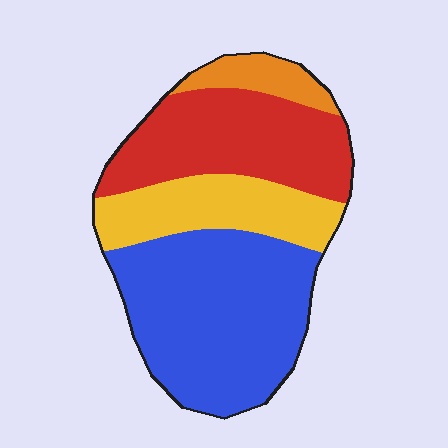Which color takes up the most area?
Blue, at roughly 45%.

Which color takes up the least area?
Orange, at roughly 5%.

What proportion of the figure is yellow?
Yellow takes up about one fifth (1/5) of the figure.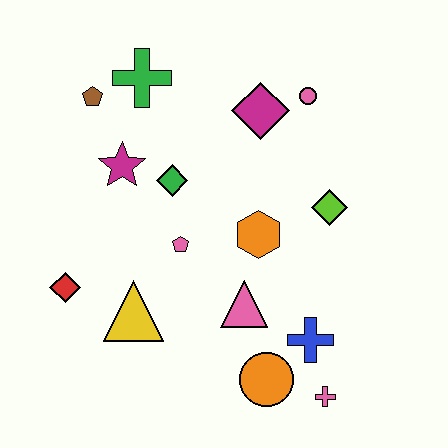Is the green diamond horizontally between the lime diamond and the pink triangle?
No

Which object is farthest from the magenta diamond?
The pink cross is farthest from the magenta diamond.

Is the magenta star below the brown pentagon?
Yes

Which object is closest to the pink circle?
The magenta diamond is closest to the pink circle.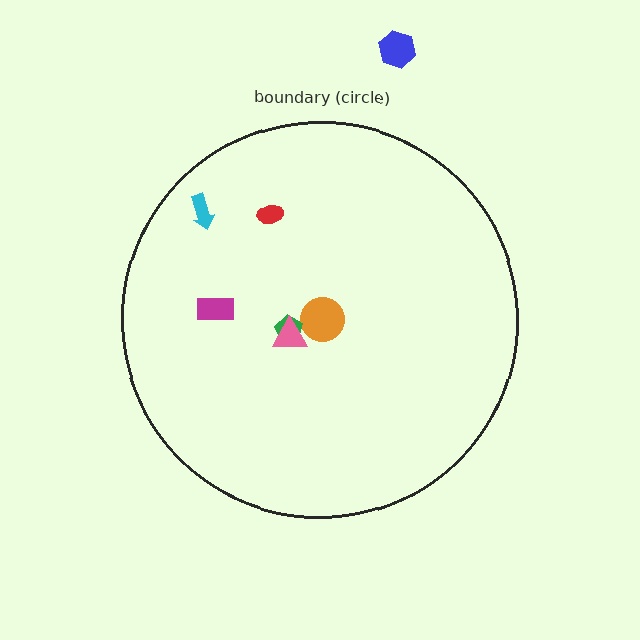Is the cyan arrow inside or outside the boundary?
Inside.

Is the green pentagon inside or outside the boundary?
Inside.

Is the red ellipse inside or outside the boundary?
Inside.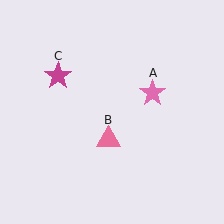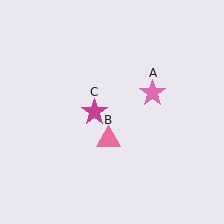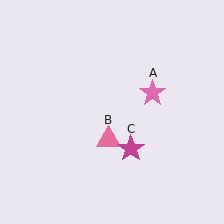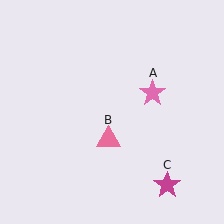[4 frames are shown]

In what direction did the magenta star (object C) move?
The magenta star (object C) moved down and to the right.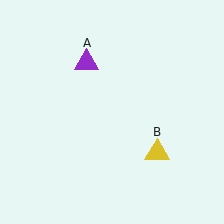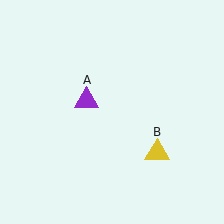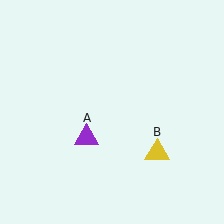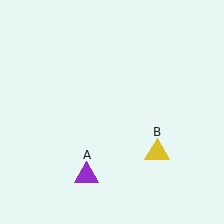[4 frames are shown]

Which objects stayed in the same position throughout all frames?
Yellow triangle (object B) remained stationary.